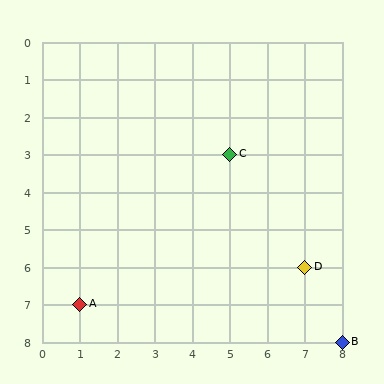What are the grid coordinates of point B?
Point B is at grid coordinates (8, 8).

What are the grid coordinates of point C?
Point C is at grid coordinates (5, 3).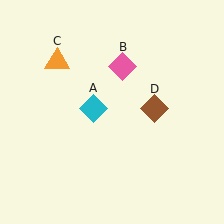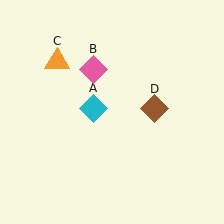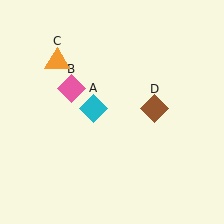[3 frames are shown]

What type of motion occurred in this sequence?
The pink diamond (object B) rotated counterclockwise around the center of the scene.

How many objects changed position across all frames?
1 object changed position: pink diamond (object B).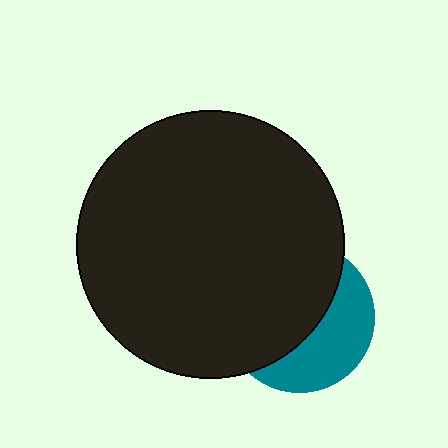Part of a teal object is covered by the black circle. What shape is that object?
It is a circle.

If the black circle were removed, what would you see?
You would see the complete teal circle.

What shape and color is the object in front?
The object in front is a black circle.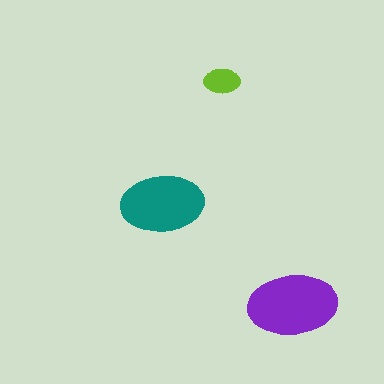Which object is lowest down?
The purple ellipse is bottommost.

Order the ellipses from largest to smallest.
the purple one, the teal one, the lime one.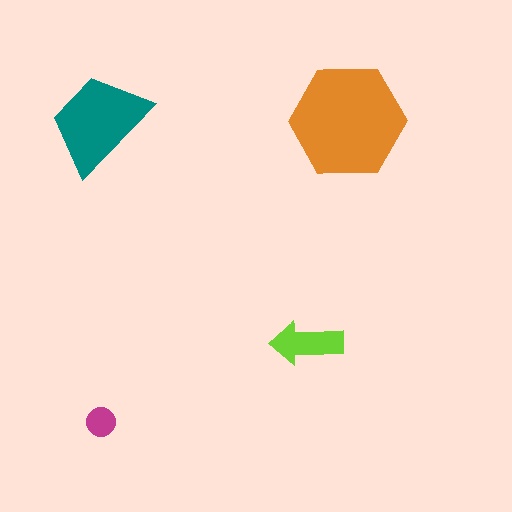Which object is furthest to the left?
The teal trapezoid is leftmost.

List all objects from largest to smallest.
The orange hexagon, the teal trapezoid, the lime arrow, the magenta circle.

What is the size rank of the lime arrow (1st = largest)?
3rd.